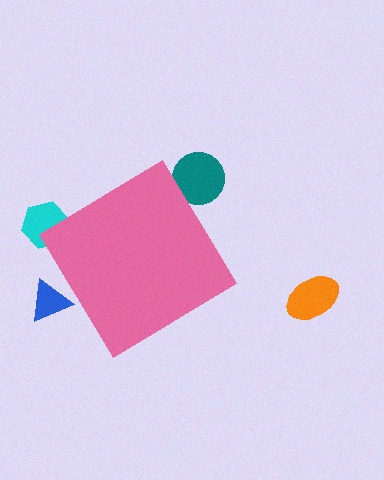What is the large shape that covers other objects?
A pink diamond.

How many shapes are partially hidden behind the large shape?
3 shapes are partially hidden.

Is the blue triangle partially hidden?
Yes, the blue triangle is partially hidden behind the pink diamond.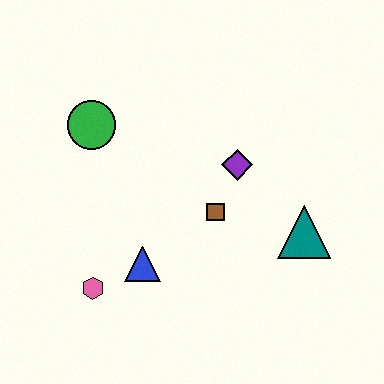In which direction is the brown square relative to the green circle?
The brown square is to the right of the green circle.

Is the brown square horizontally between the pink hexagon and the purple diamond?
Yes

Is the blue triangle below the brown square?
Yes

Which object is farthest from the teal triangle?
The green circle is farthest from the teal triangle.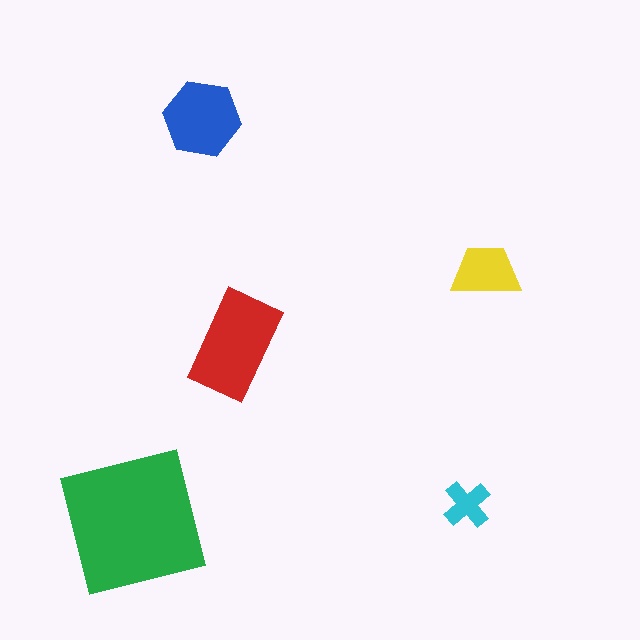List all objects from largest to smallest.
The green square, the red rectangle, the blue hexagon, the yellow trapezoid, the cyan cross.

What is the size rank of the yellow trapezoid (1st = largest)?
4th.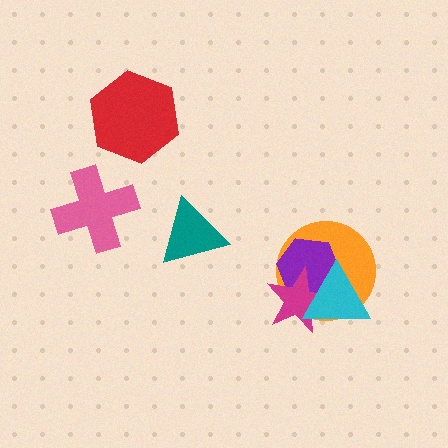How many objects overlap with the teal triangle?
0 objects overlap with the teal triangle.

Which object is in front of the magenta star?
The cyan triangle is in front of the magenta star.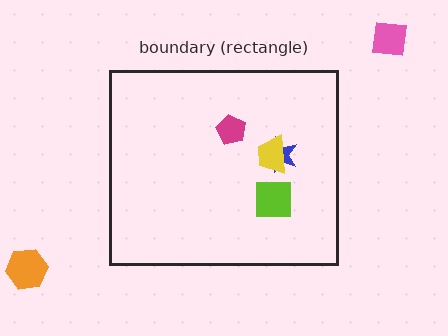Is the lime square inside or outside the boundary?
Inside.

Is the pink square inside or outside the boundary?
Outside.